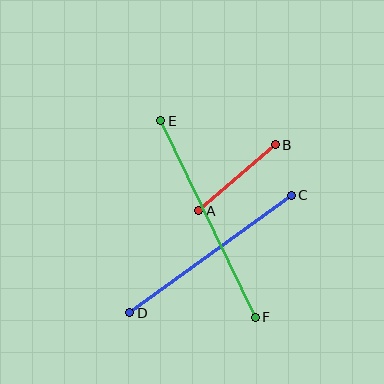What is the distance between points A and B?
The distance is approximately 101 pixels.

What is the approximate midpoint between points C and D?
The midpoint is at approximately (210, 254) pixels.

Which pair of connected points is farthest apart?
Points E and F are farthest apart.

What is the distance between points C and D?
The distance is approximately 199 pixels.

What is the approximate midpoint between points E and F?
The midpoint is at approximately (208, 219) pixels.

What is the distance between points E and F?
The distance is approximately 218 pixels.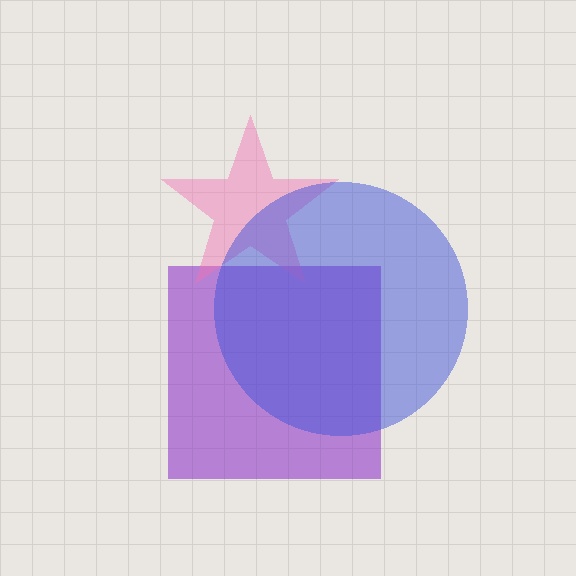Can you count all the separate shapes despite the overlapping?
Yes, there are 3 separate shapes.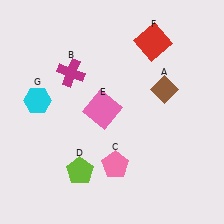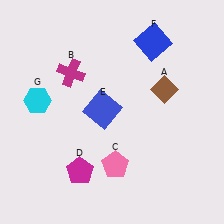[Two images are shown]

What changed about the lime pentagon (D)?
In Image 1, D is lime. In Image 2, it changed to magenta.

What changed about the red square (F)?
In Image 1, F is red. In Image 2, it changed to blue.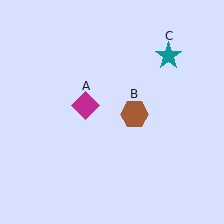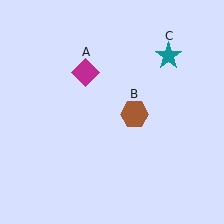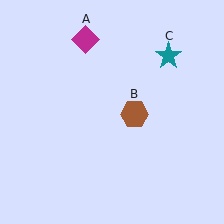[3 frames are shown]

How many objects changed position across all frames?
1 object changed position: magenta diamond (object A).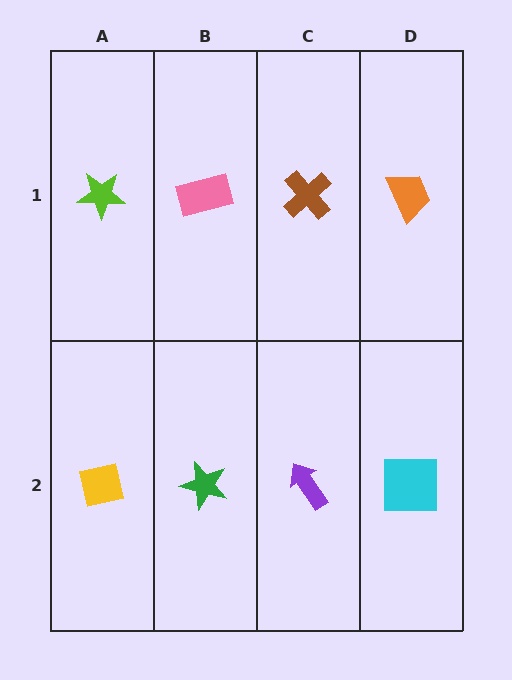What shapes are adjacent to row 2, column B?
A pink rectangle (row 1, column B), a yellow square (row 2, column A), a purple arrow (row 2, column C).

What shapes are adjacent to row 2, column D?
An orange trapezoid (row 1, column D), a purple arrow (row 2, column C).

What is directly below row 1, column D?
A cyan square.